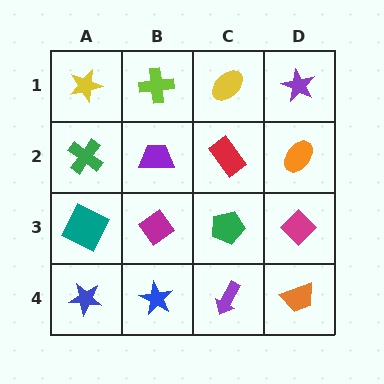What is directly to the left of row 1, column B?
A yellow star.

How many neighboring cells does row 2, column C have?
4.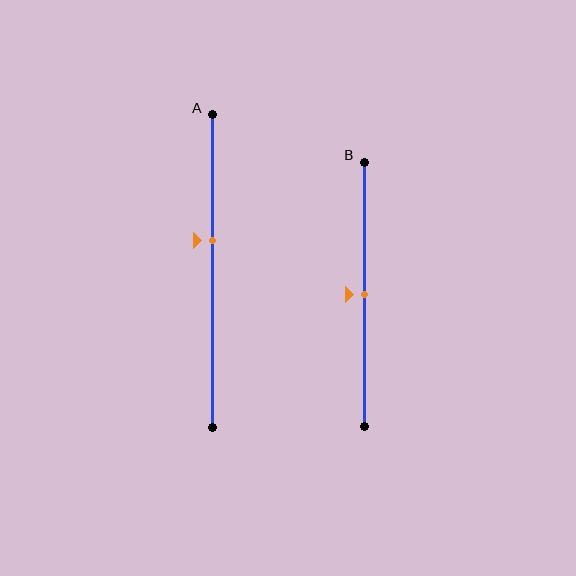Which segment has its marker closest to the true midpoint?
Segment B has its marker closest to the true midpoint.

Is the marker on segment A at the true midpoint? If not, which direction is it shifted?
No, the marker on segment A is shifted upward by about 10% of the segment length.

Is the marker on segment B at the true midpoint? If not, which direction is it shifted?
Yes, the marker on segment B is at the true midpoint.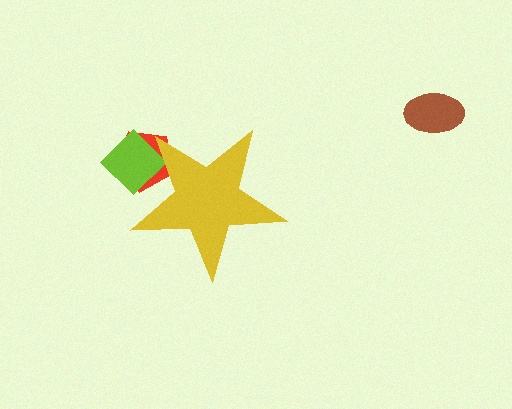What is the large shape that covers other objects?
A yellow star.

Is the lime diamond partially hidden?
Yes, the lime diamond is partially hidden behind the yellow star.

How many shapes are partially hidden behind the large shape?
2 shapes are partially hidden.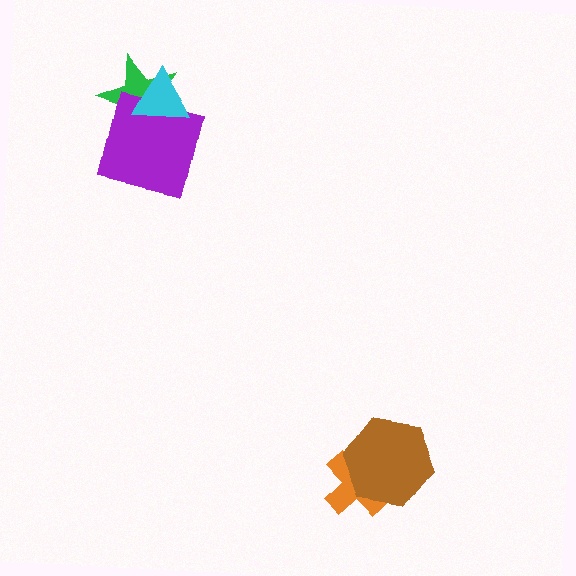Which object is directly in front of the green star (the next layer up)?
The purple square is directly in front of the green star.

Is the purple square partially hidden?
Yes, it is partially covered by another shape.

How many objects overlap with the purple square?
2 objects overlap with the purple square.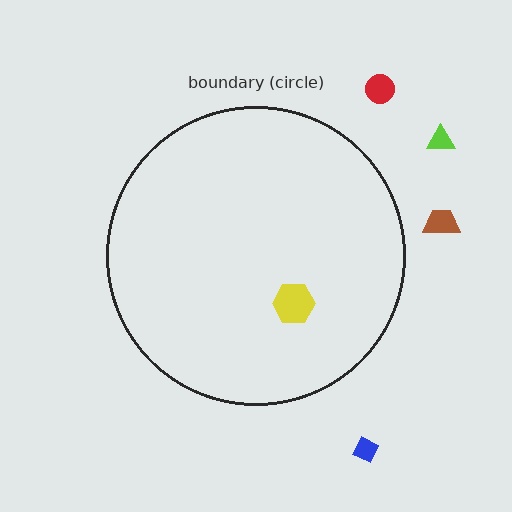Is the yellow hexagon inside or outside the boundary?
Inside.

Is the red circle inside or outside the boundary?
Outside.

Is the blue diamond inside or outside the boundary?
Outside.